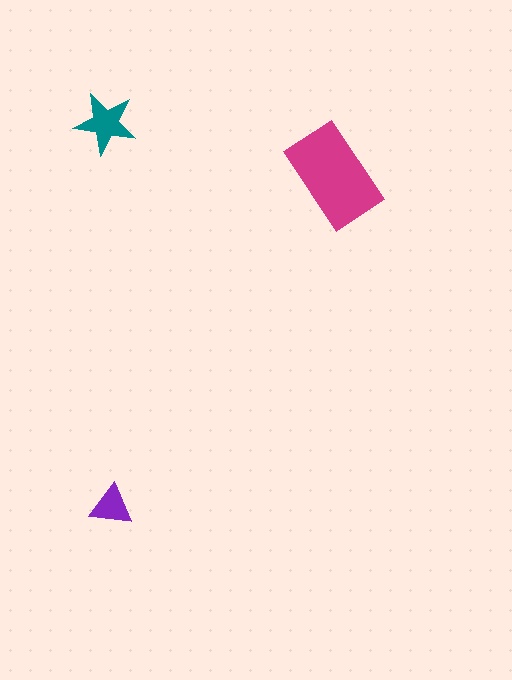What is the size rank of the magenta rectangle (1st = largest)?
1st.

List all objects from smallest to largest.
The purple triangle, the teal star, the magenta rectangle.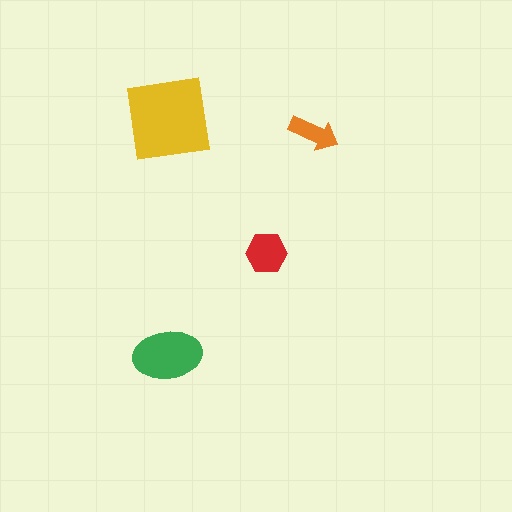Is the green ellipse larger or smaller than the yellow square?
Smaller.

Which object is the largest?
The yellow square.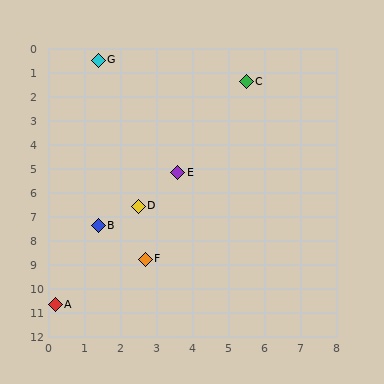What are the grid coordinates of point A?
Point A is at approximately (0.2, 10.7).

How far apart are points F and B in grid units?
Points F and B are about 1.9 grid units apart.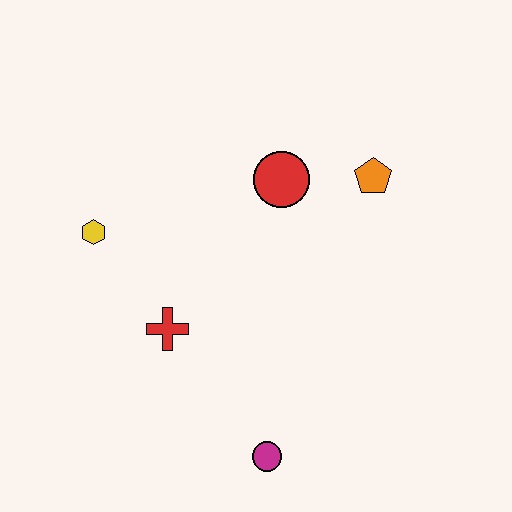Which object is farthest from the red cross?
The orange pentagon is farthest from the red cross.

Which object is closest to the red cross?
The yellow hexagon is closest to the red cross.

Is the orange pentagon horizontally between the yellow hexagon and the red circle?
No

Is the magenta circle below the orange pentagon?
Yes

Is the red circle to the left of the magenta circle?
No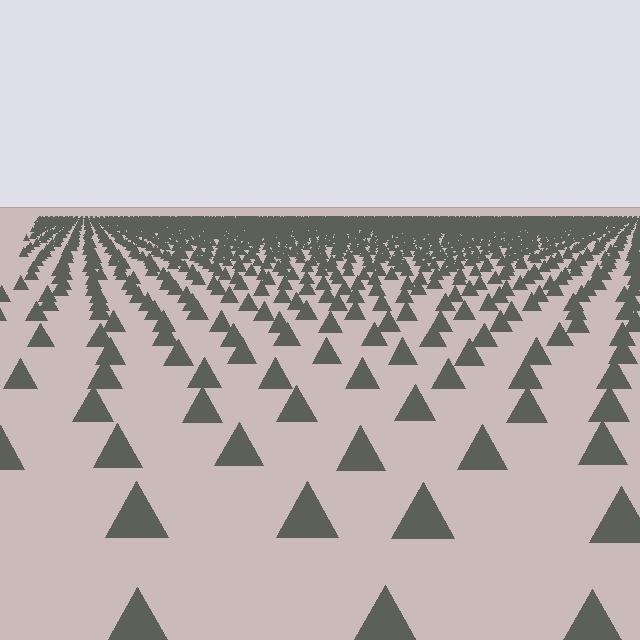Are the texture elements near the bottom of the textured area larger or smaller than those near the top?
Larger. Near the bottom, elements are closer to the viewer and appear at a bigger on-screen size.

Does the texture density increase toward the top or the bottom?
Density increases toward the top.